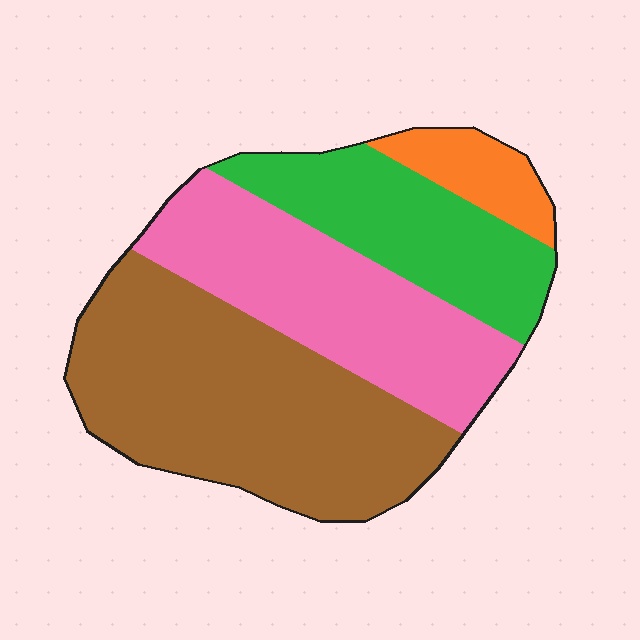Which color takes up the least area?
Orange, at roughly 5%.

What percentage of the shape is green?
Green takes up about one fifth (1/5) of the shape.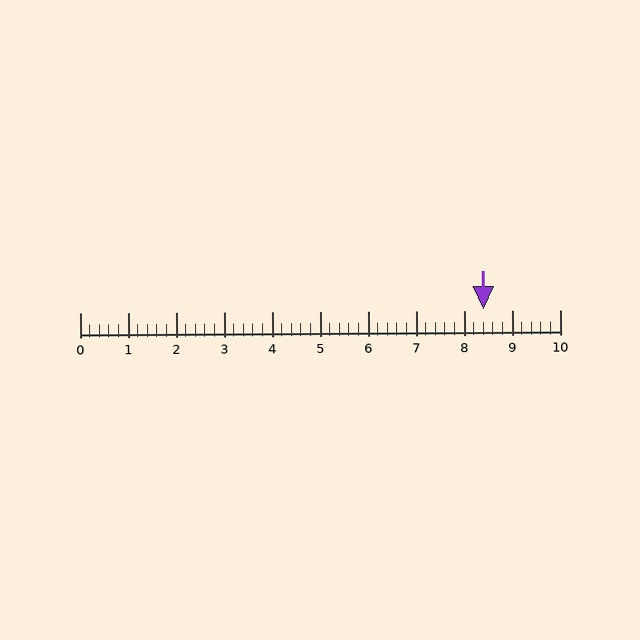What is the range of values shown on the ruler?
The ruler shows values from 0 to 10.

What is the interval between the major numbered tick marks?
The major tick marks are spaced 1 units apart.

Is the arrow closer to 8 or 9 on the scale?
The arrow is closer to 8.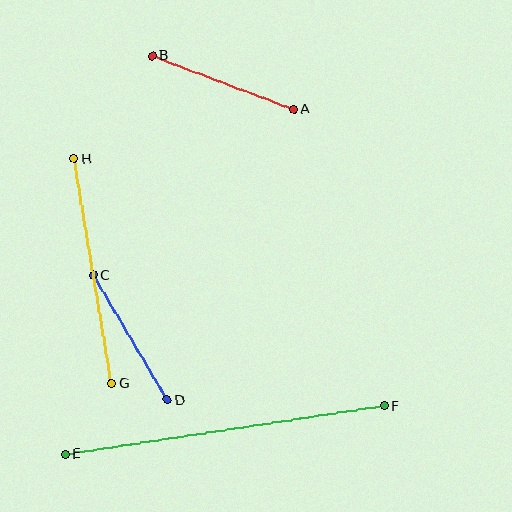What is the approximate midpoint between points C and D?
The midpoint is at approximately (130, 338) pixels.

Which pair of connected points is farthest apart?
Points E and F are farthest apart.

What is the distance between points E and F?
The distance is approximately 323 pixels.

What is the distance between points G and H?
The distance is approximately 228 pixels.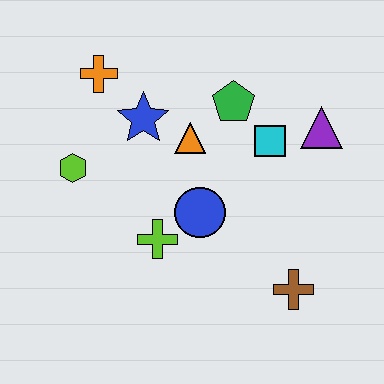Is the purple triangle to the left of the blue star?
No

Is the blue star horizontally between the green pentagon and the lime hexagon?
Yes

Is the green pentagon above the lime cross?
Yes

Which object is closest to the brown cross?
The blue circle is closest to the brown cross.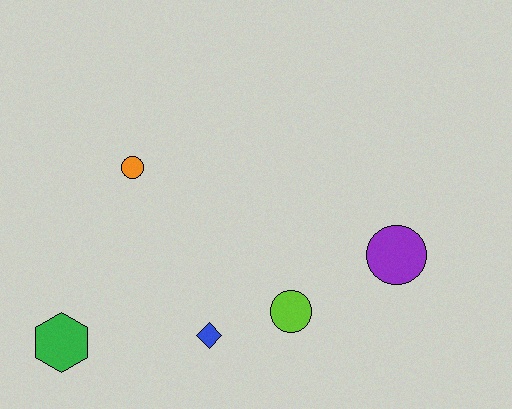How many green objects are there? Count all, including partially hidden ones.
There is 1 green object.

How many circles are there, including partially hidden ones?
There are 3 circles.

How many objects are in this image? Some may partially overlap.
There are 5 objects.